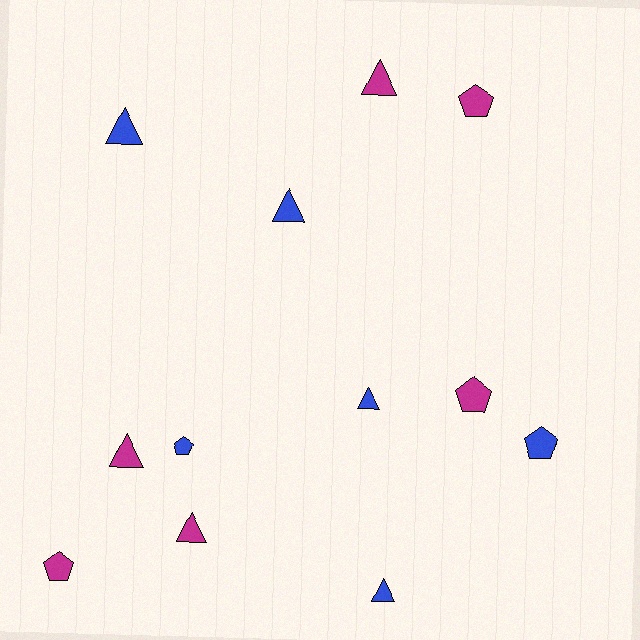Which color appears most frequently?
Blue, with 6 objects.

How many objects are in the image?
There are 12 objects.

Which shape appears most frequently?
Triangle, with 7 objects.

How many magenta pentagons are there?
There are 3 magenta pentagons.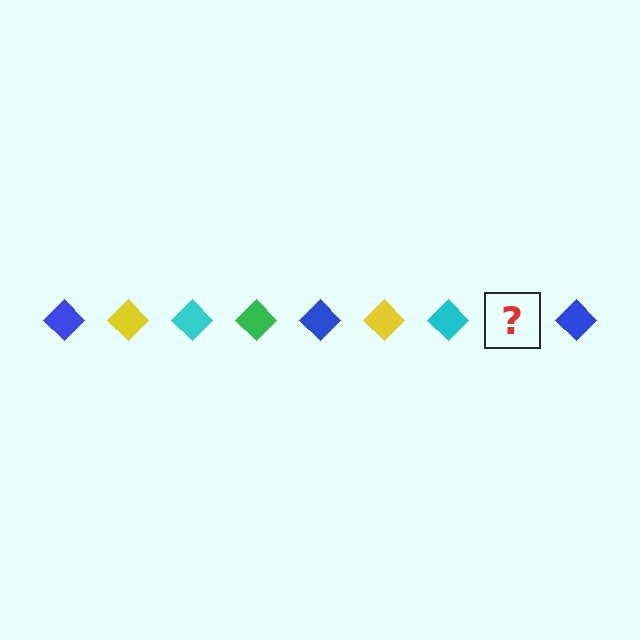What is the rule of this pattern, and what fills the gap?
The rule is that the pattern cycles through blue, yellow, cyan, green diamonds. The gap should be filled with a green diamond.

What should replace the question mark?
The question mark should be replaced with a green diamond.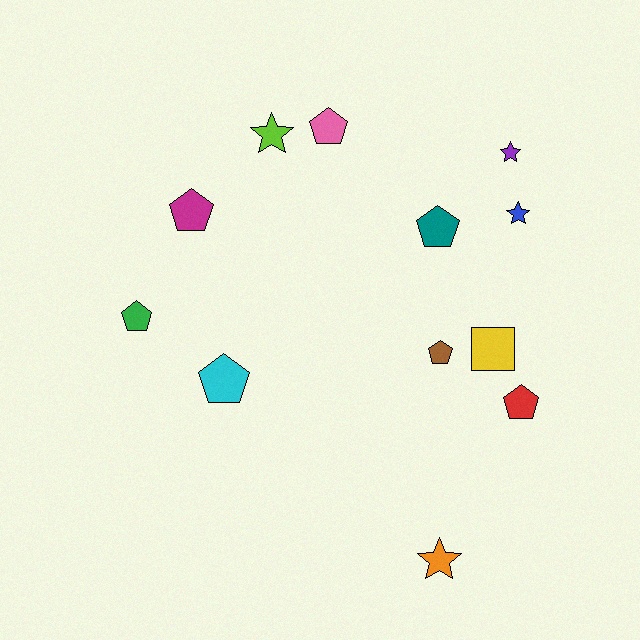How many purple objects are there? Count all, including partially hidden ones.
There is 1 purple object.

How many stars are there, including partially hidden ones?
There are 4 stars.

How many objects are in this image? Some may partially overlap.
There are 12 objects.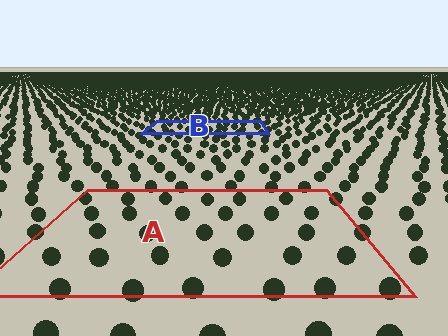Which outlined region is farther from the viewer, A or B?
Region B is farther from the viewer — the texture elements inside it appear smaller and more densely packed.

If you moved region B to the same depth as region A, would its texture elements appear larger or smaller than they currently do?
They would appear larger. At a closer depth, the same texture elements are projected at a bigger on-screen size.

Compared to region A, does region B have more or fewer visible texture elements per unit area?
Region B has more texture elements per unit area — they are packed more densely because it is farther away.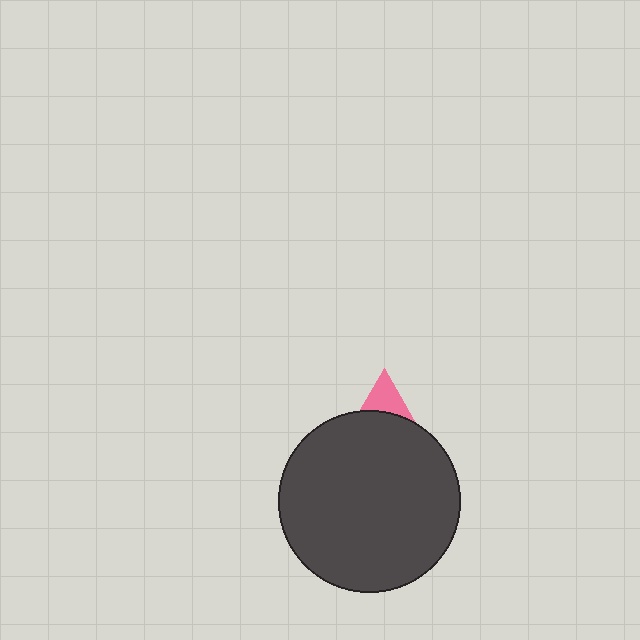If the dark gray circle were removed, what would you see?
You would see the complete pink triangle.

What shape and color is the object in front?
The object in front is a dark gray circle.